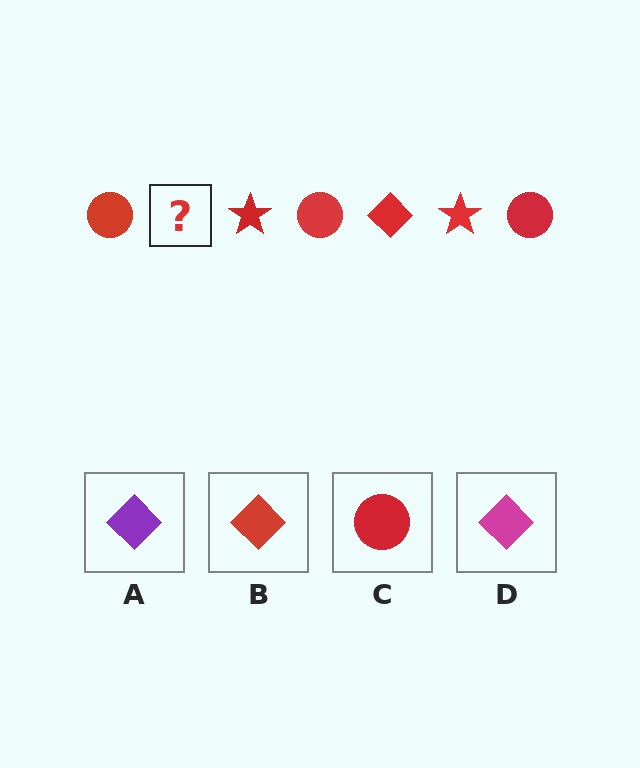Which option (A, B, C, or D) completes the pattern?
B.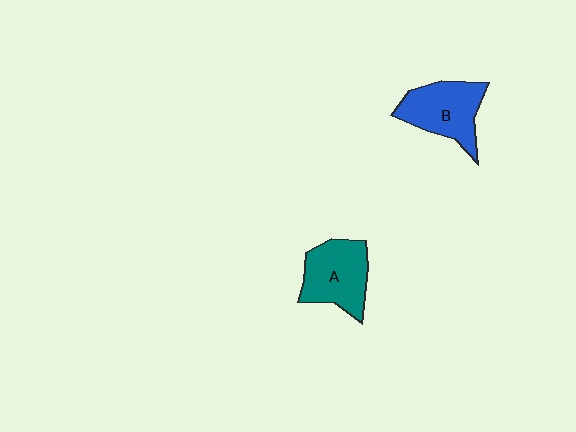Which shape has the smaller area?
Shape A (teal).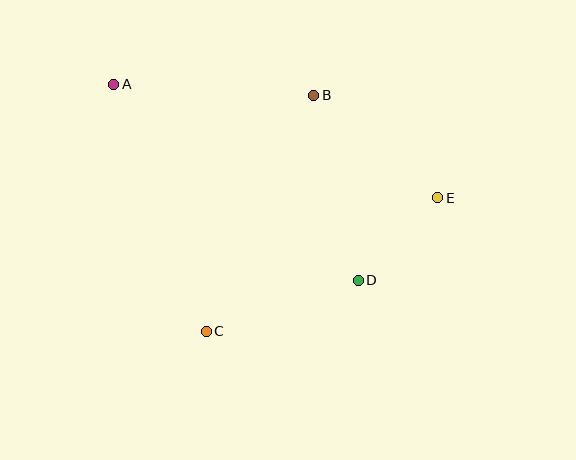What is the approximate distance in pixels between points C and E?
The distance between C and E is approximately 267 pixels.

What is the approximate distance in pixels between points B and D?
The distance between B and D is approximately 191 pixels.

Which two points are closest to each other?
Points D and E are closest to each other.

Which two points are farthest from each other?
Points A and E are farthest from each other.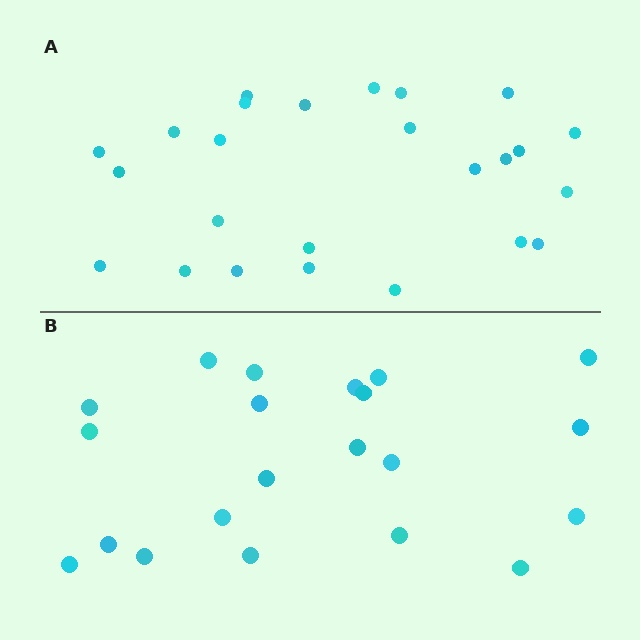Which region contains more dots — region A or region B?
Region A (the top region) has more dots.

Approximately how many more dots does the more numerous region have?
Region A has about 4 more dots than region B.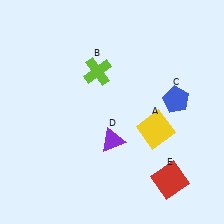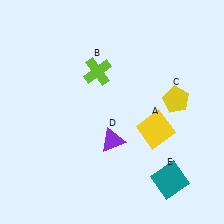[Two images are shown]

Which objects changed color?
C changed from blue to yellow. E changed from red to teal.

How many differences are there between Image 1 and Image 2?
There are 2 differences between the two images.